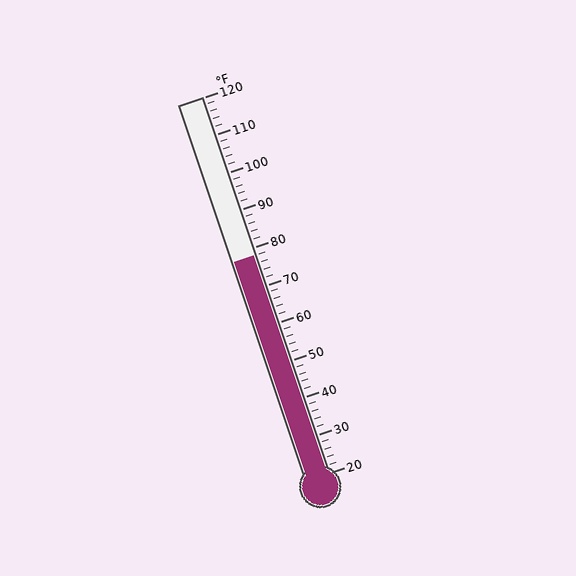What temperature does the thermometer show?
The thermometer shows approximately 78°F.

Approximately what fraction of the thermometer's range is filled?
The thermometer is filled to approximately 60% of its range.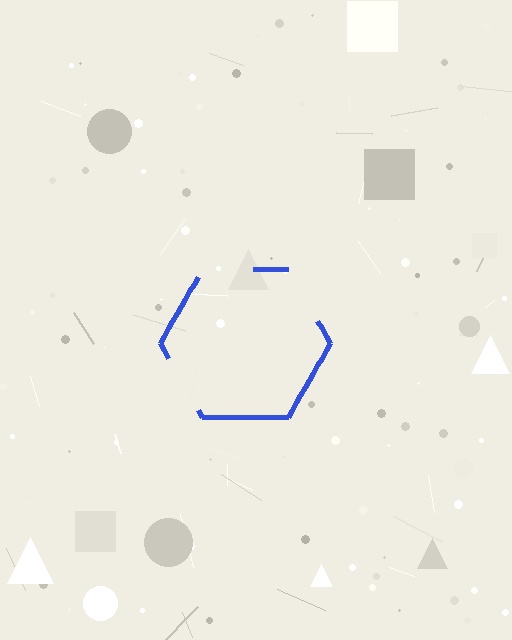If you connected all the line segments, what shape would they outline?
They would outline a hexagon.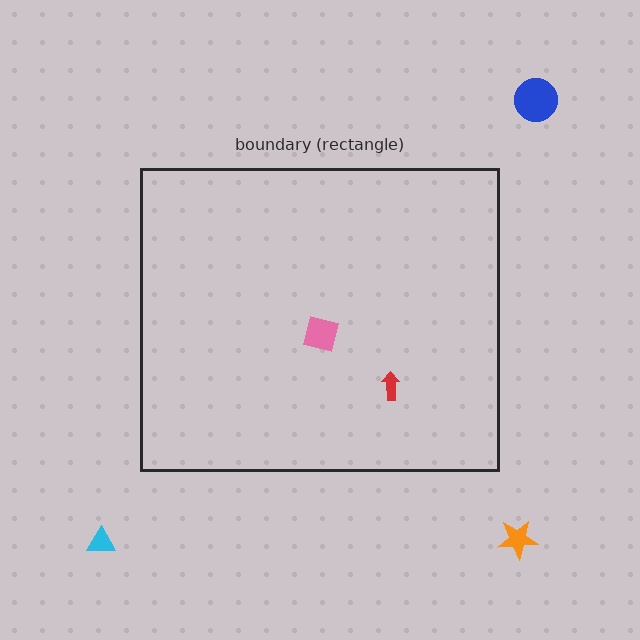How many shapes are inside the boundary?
2 inside, 3 outside.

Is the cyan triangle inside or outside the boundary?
Outside.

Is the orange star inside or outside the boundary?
Outside.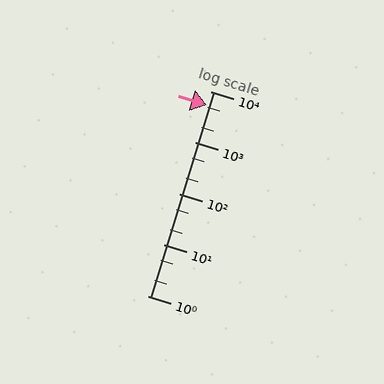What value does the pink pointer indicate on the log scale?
The pointer indicates approximately 5300.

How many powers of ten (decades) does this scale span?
The scale spans 4 decades, from 1 to 10000.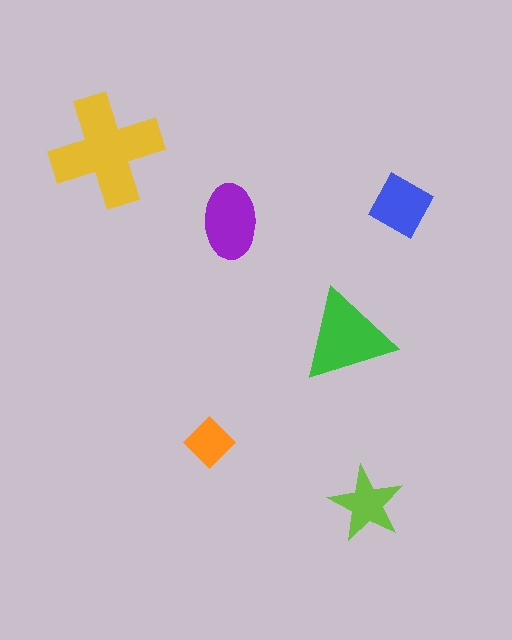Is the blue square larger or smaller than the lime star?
Larger.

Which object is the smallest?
The orange diamond.